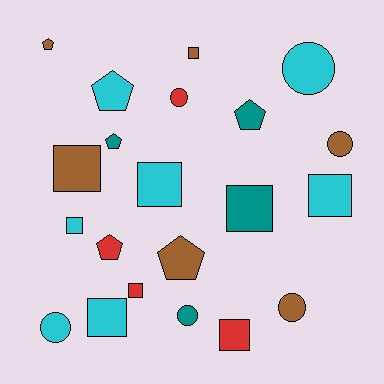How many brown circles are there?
There are 2 brown circles.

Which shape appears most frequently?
Square, with 9 objects.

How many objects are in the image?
There are 21 objects.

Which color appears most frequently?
Cyan, with 7 objects.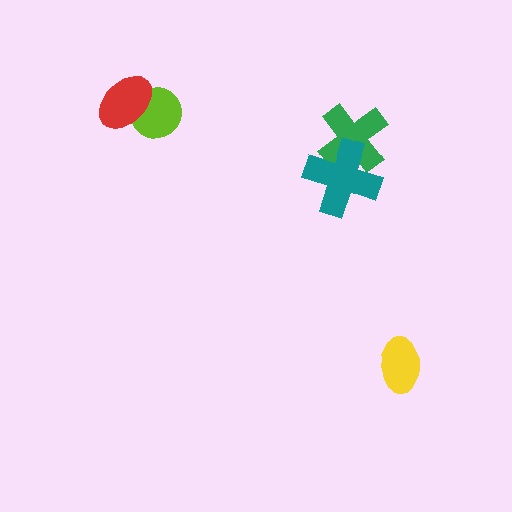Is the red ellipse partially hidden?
No, no other shape covers it.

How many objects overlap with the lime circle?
1 object overlaps with the lime circle.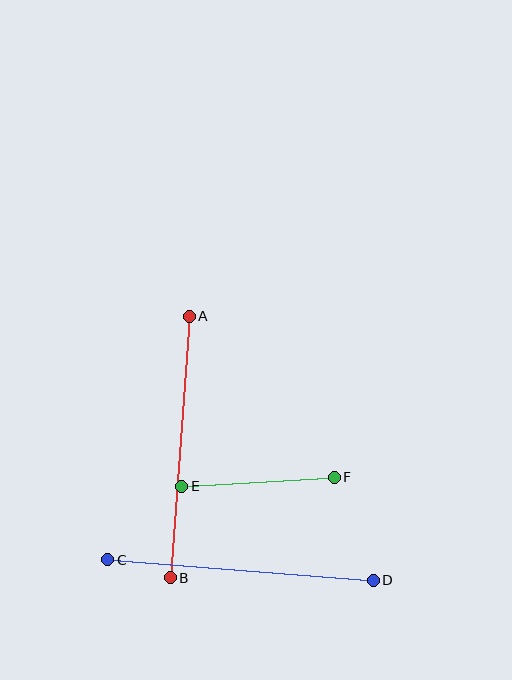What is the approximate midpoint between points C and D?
The midpoint is at approximately (241, 570) pixels.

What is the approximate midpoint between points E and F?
The midpoint is at approximately (258, 482) pixels.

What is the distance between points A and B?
The distance is approximately 262 pixels.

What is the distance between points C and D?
The distance is approximately 266 pixels.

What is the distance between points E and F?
The distance is approximately 153 pixels.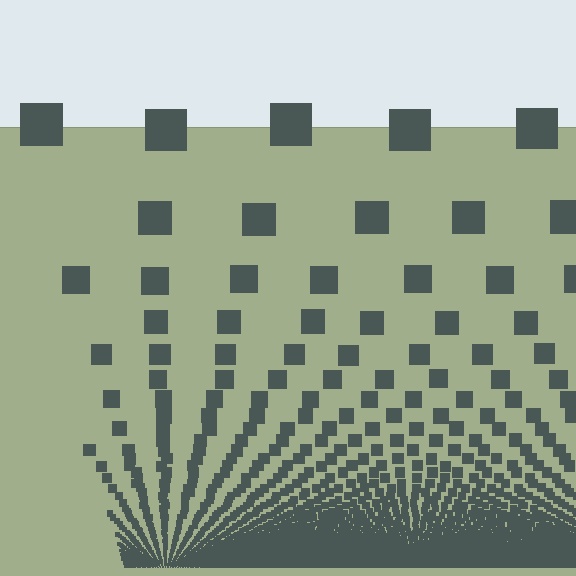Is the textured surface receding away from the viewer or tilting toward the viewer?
The surface appears to tilt toward the viewer. Texture elements get larger and sparser toward the top.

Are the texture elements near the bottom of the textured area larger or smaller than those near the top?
Smaller. The gradient is inverted — elements near the bottom are smaller and denser.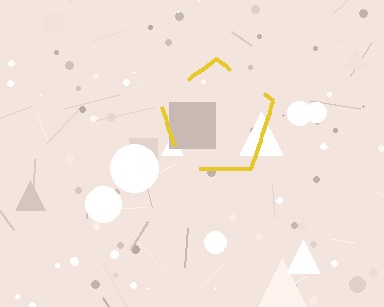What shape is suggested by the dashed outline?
The dashed outline suggests a pentagon.